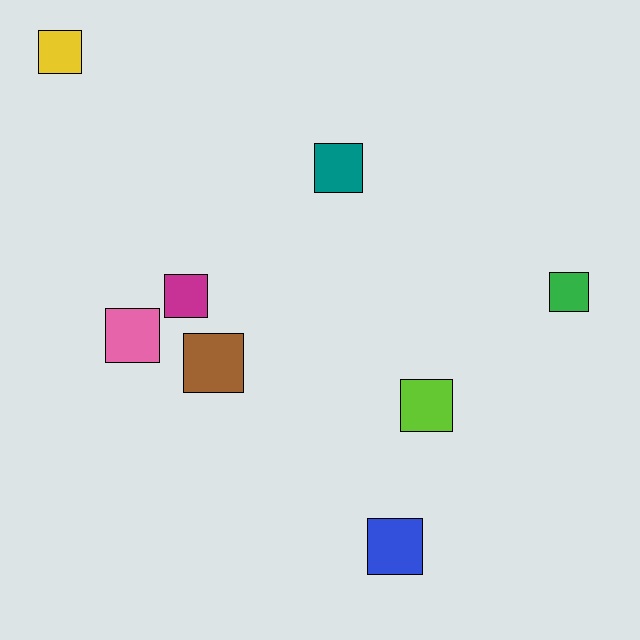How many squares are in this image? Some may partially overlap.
There are 8 squares.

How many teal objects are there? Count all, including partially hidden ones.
There is 1 teal object.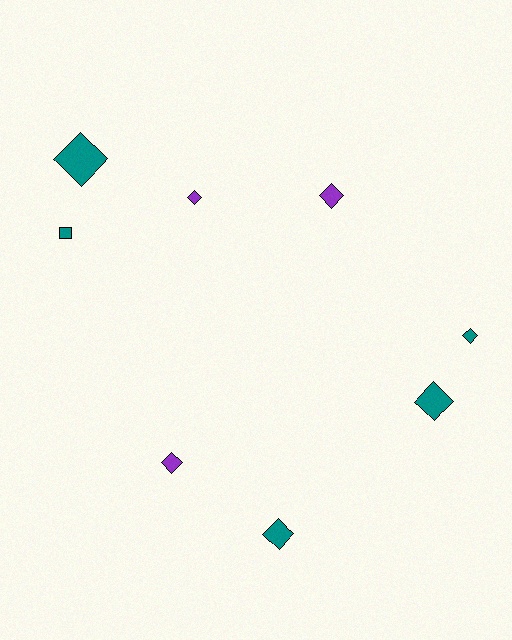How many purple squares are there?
There are no purple squares.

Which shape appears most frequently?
Diamond, with 7 objects.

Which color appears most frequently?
Teal, with 5 objects.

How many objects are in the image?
There are 8 objects.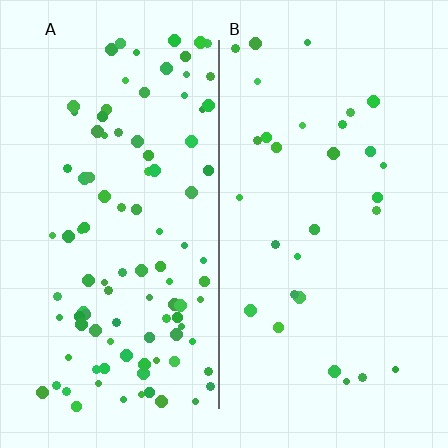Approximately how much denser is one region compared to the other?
Approximately 3.4× — region A over region B.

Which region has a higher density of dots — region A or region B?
A (the left).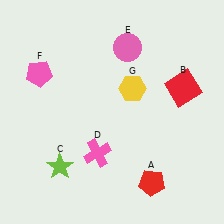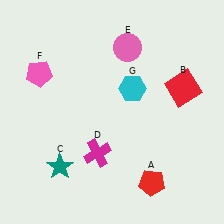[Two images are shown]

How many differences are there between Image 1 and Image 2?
There are 3 differences between the two images.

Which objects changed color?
C changed from lime to teal. D changed from pink to magenta. G changed from yellow to cyan.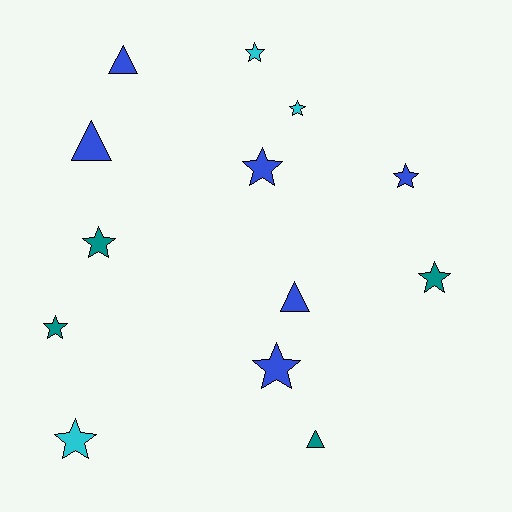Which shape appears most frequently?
Star, with 9 objects.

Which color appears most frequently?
Blue, with 6 objects.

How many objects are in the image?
There are 13 objects.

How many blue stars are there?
There are 3 blue stars.